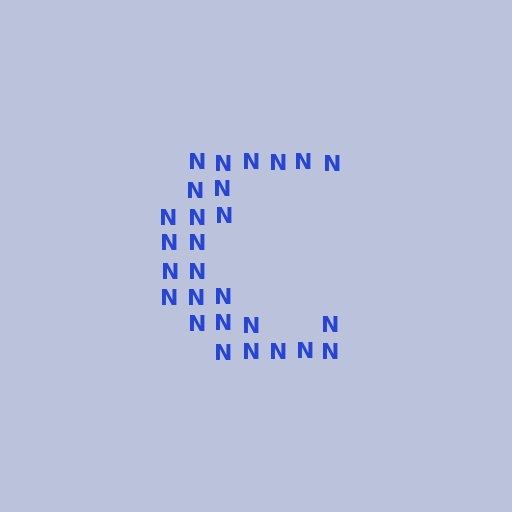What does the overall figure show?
The overall figure shows the letter C.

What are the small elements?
The small elements are letter N's.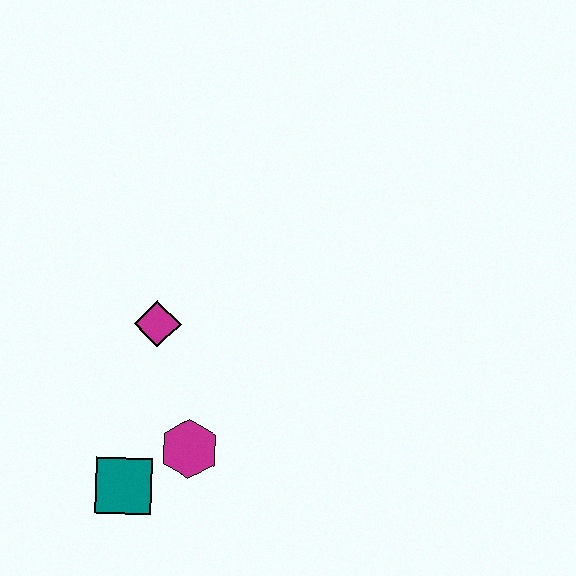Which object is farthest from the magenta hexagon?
The magenta diamond is farthest from the magenta hexagon.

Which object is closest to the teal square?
The magenta hexagon is closest to the teal square.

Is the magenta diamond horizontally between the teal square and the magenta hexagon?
Yes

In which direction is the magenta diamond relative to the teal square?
The magenta diamond is above the teal square.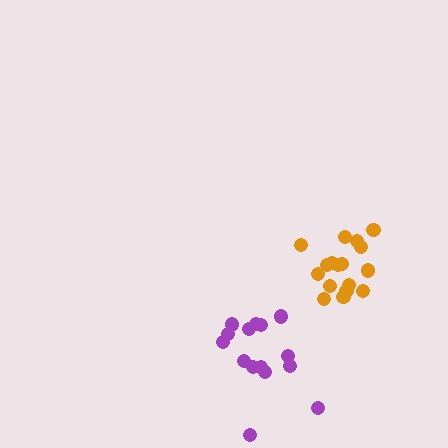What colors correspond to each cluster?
The clusters are colored: orange, purple.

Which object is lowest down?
The purple cluster is bottommost.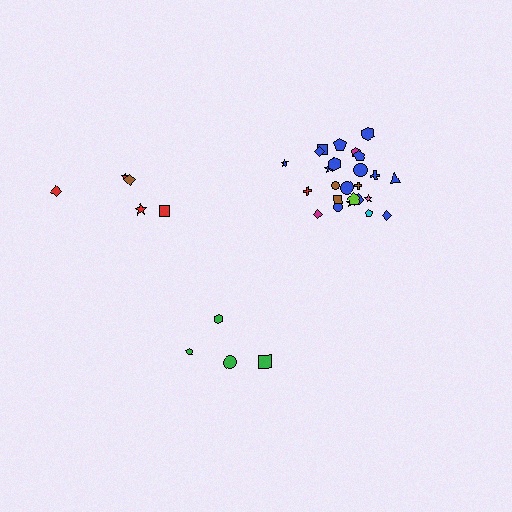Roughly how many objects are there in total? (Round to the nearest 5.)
Roughly 35 objects in total.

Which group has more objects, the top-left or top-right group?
The top-right group.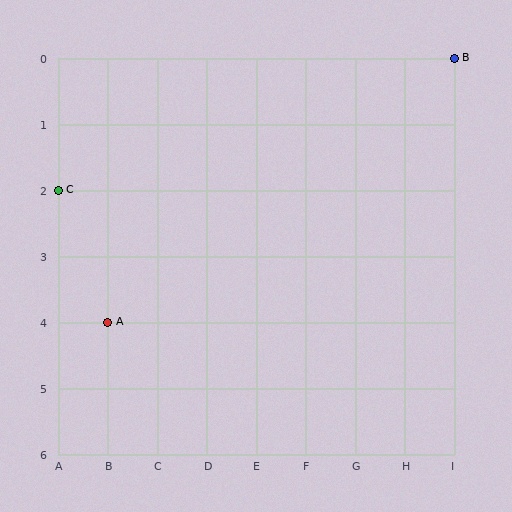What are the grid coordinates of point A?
Point A is at grid coordinates (B, 4).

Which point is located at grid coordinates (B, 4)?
Point A is at (B, 4).